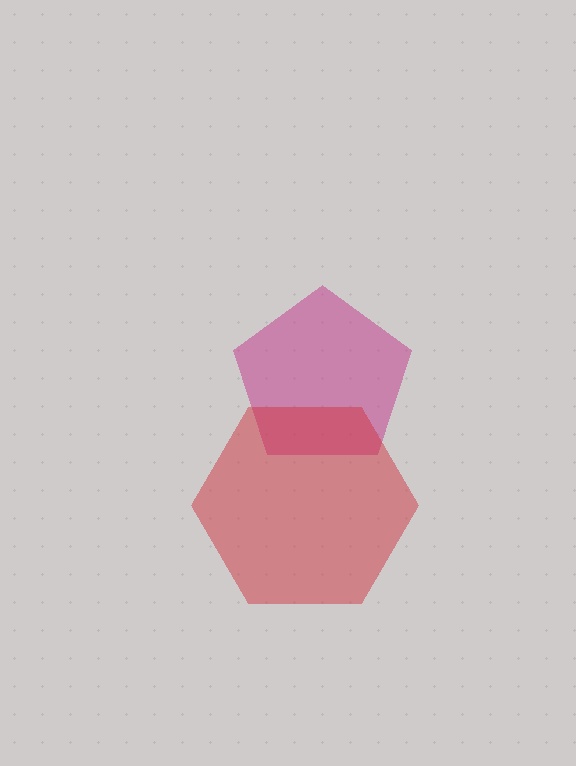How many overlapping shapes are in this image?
There are 2 overlapping shapes in the image.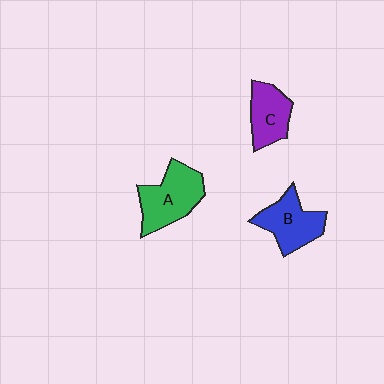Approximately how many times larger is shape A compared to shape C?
Approximately 1.4 times.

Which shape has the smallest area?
Shape C (purple).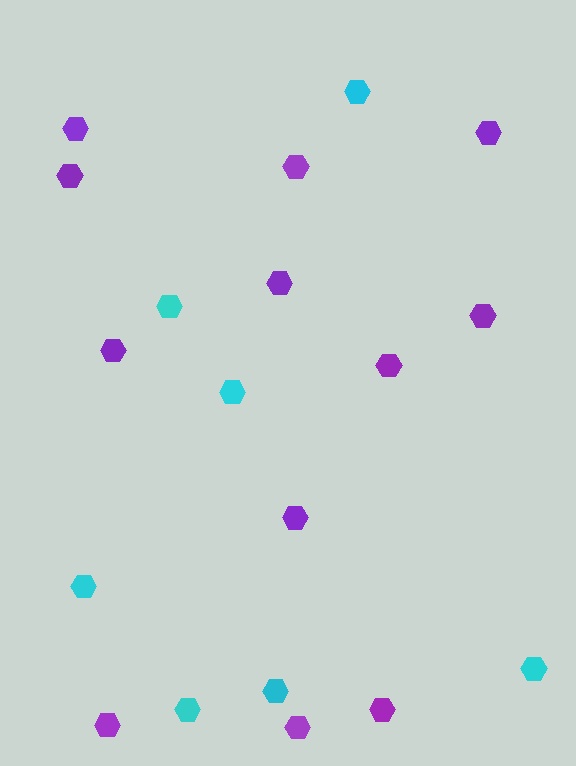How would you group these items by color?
There are 2 groups: one group of purple hexagons (12) and one group of cyan hexagons (7).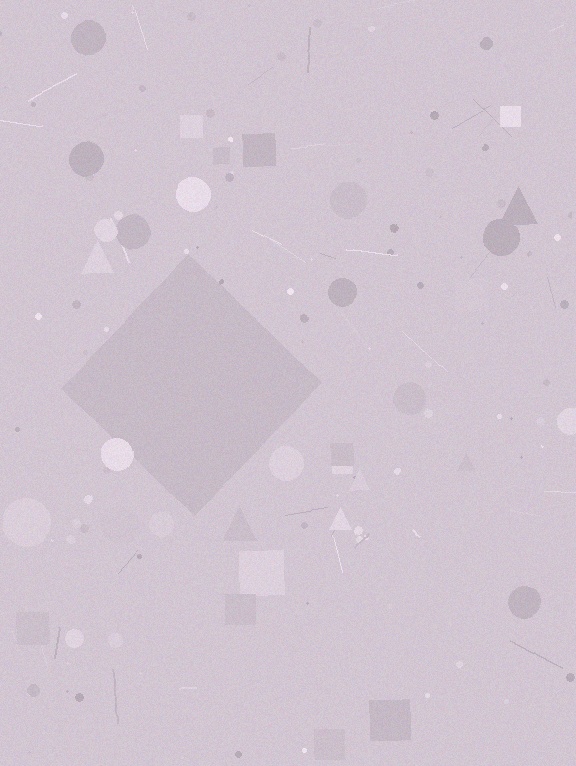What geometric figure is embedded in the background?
A diamond is embedded in the background.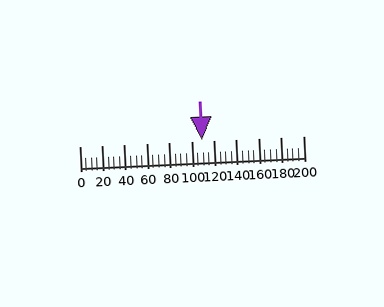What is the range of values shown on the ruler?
The ruler shows values from 0 to 200.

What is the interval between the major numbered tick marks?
The major tick marks are spaced 20 units apart.